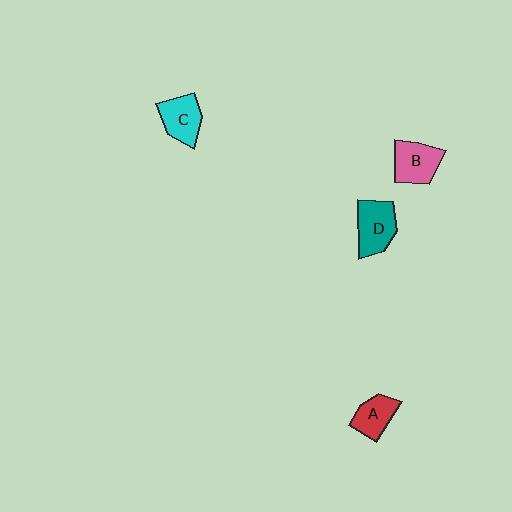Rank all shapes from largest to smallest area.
From largest to smallest: D (teal), B (pink), C (cyan), A (red).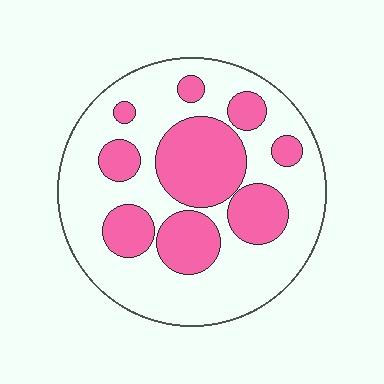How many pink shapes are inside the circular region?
9.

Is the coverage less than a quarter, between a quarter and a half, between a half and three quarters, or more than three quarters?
Between a quarter and a half.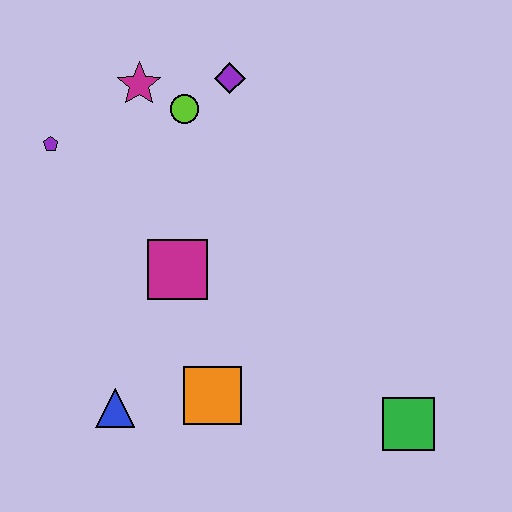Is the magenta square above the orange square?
Yes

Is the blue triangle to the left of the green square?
Yes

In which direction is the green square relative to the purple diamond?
The green square is below the purple diamond.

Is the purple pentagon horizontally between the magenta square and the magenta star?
No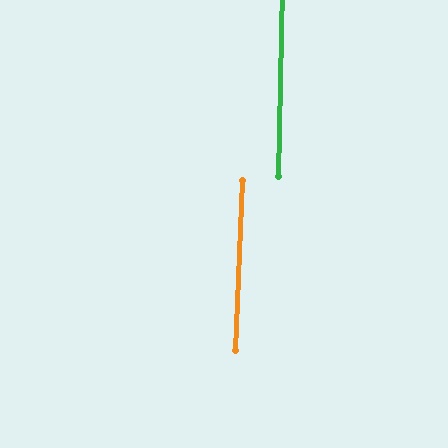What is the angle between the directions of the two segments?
Approximately 1 degree.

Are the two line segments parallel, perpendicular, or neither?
Parallel — their directions differ by only 1.0°.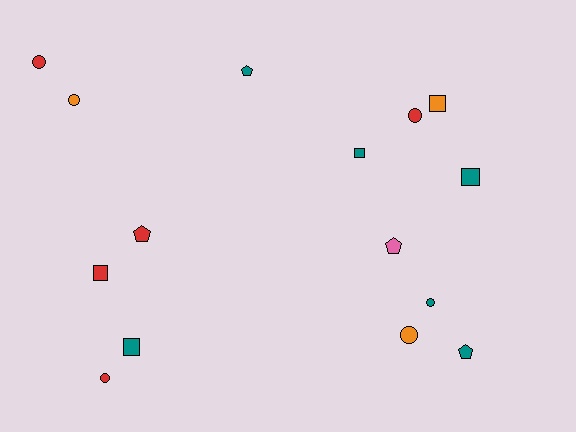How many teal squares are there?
There are 3 teal squares.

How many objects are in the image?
There are 15 objects.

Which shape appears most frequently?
Circle, with 6 objects.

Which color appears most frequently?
Teal, with 6 objects.